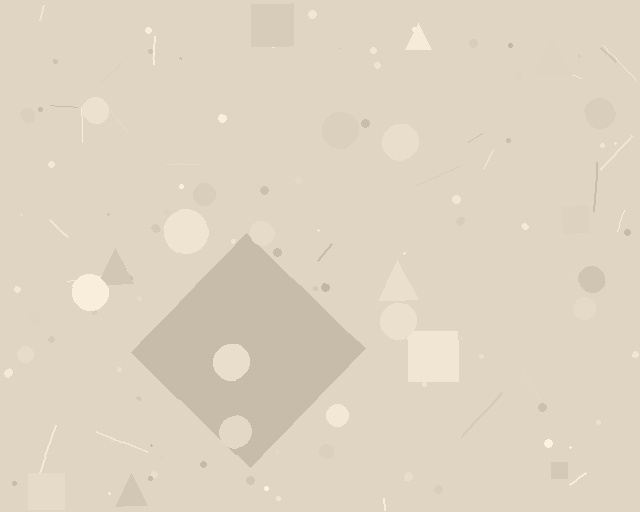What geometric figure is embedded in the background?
A diamond is embedded in the background.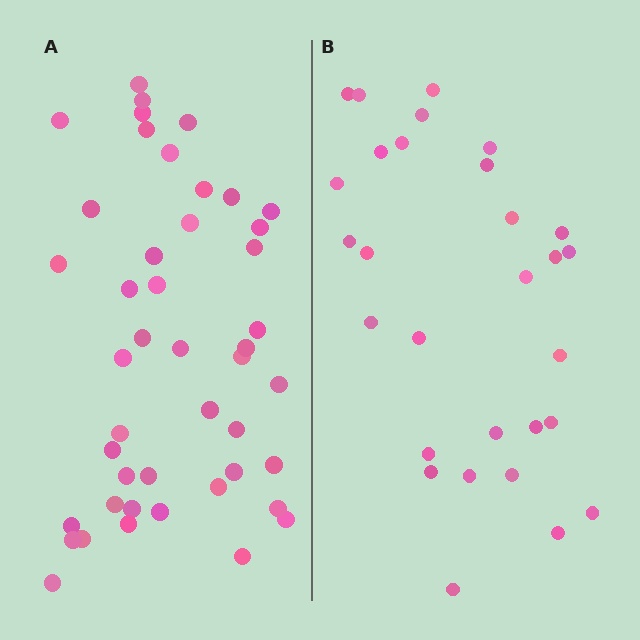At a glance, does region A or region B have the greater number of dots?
Region A (the left region) has more dots.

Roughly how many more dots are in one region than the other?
Region A has approximately 15 more dots than region B.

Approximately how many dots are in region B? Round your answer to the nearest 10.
About 30 dots. (The exact count is 29, which rounds to 30.)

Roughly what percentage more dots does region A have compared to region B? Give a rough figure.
About 55% more.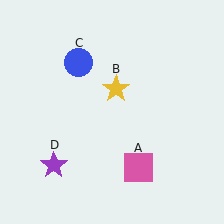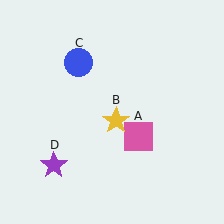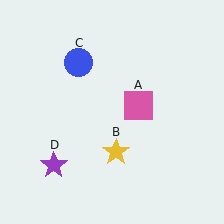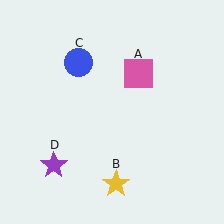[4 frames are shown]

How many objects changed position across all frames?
2 objects changed position: pink square (object A), yellow star (object B).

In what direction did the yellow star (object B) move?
The yellow star (object B) moved down.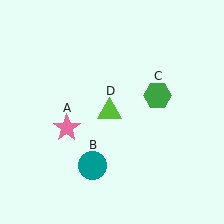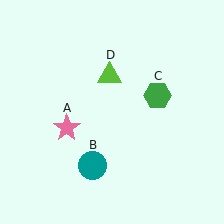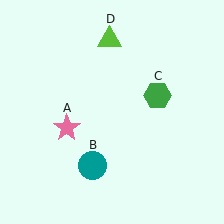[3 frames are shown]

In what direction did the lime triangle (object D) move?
The lime triangle (object D) moved up.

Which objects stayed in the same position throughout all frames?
Pink star (object A) and teal circle (object B) and green hexagon (object C) remained stationary.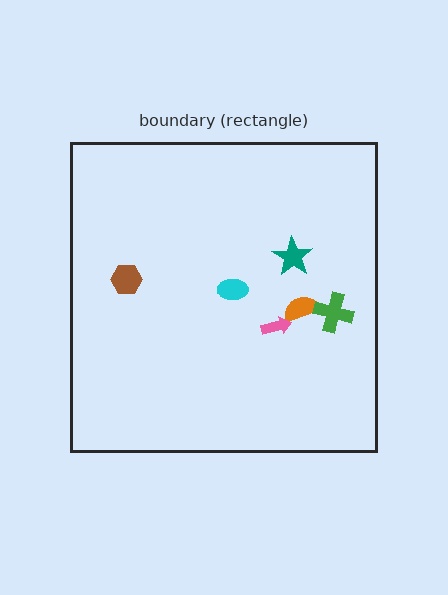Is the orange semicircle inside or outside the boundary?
Inside.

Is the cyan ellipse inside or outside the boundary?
Inside.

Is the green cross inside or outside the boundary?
Inside.